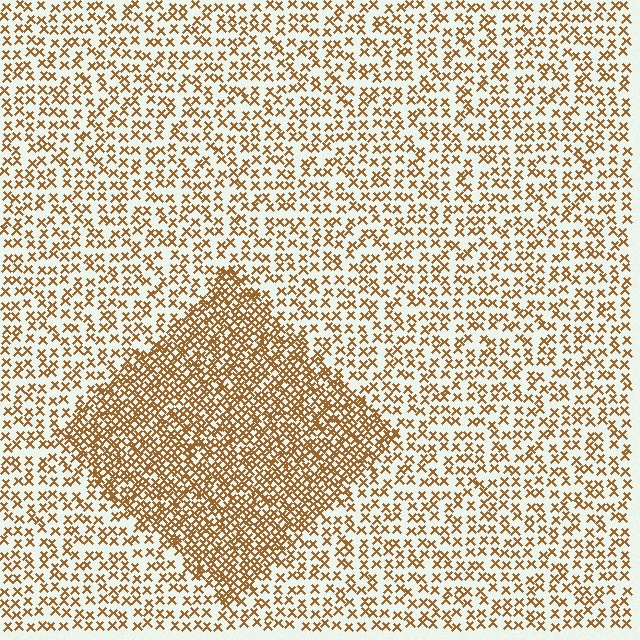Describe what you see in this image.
The image contains small brown elements arranged at two different densities. A diamond-shaped region is visible where the elements are more densely packed than the surrounding area.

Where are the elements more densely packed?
The elements are more densely packed inside the diamond boundary.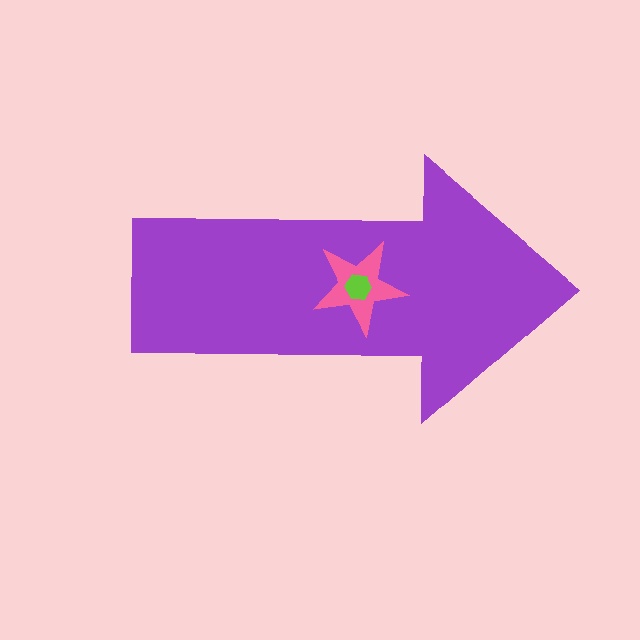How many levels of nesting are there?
3.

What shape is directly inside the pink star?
The lime hexagon.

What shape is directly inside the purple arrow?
The pink star.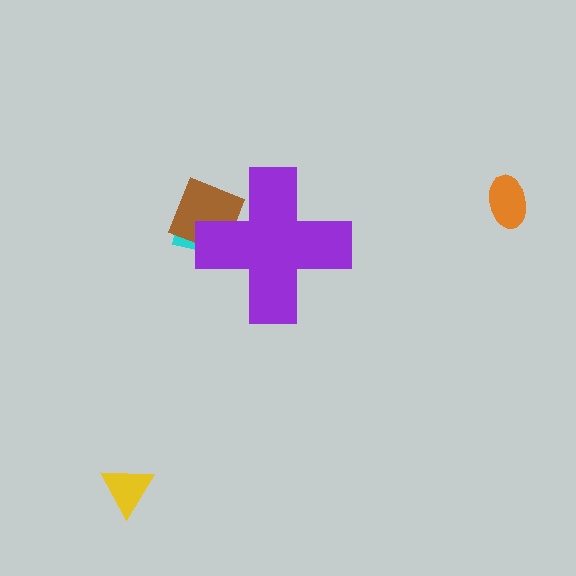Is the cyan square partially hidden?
Yes, the cyan square is partially hidden behind the purple cross.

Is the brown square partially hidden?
Yes, the brown square is partially hidden behind the purple cross.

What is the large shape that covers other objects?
A purple cross.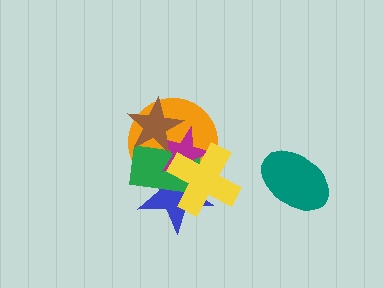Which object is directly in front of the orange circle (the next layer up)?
The green rectangle is directly in front of the orange circle.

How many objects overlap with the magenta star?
5 objects overlap with the magenta star.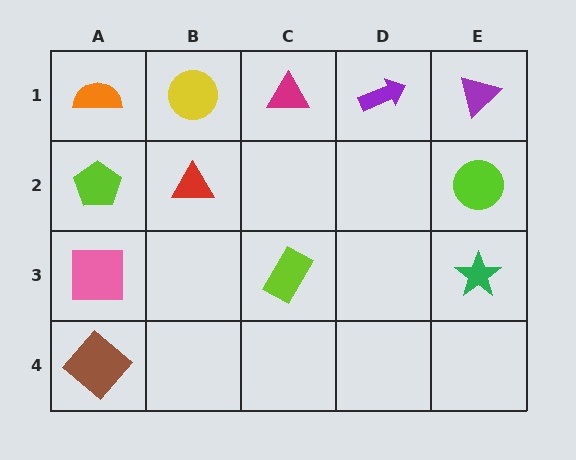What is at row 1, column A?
An orange semicircle.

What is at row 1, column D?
A purple arrow.